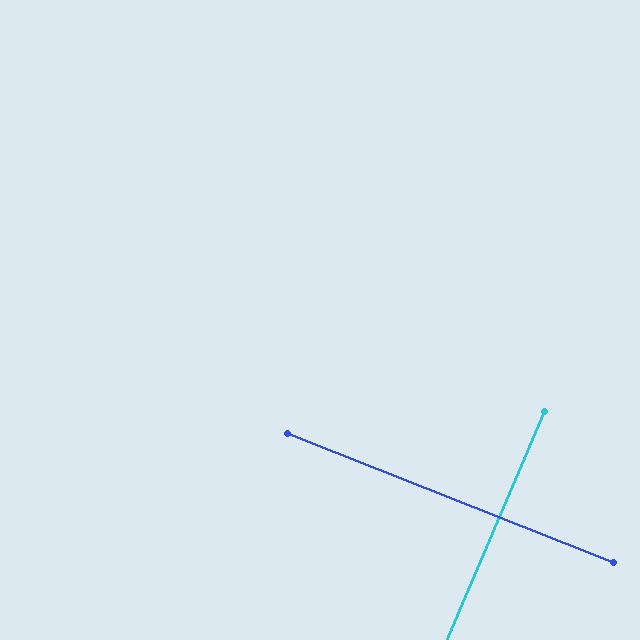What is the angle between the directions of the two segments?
Approximately 88 degrees.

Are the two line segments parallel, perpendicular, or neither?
Perpendicular — they meet at approximately 88°.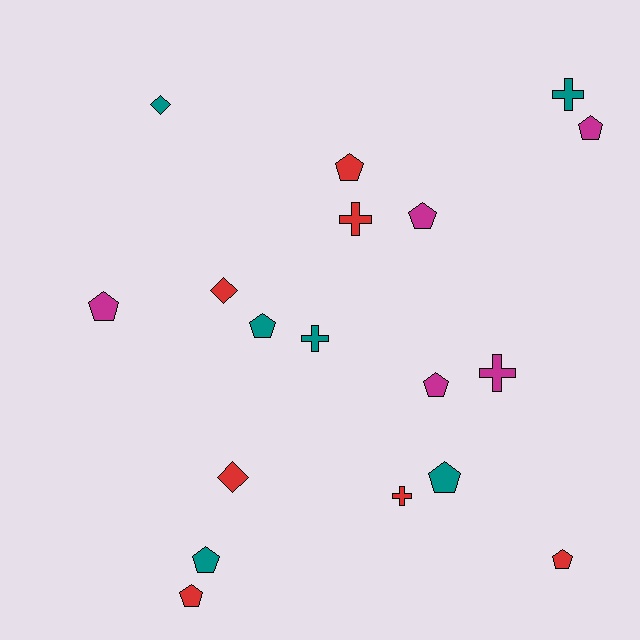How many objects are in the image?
There are 18 objects.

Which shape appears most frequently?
Pentagon, with 10 objects.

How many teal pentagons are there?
There are 3 teal pentagons.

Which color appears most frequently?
Red, with 7 objects.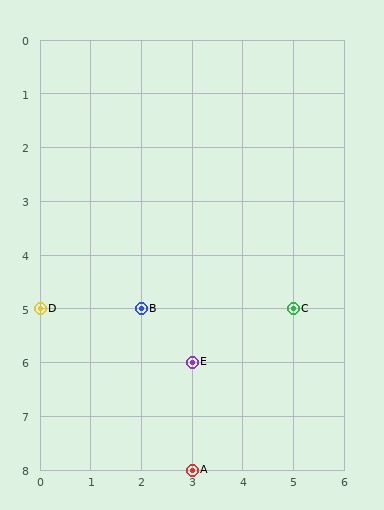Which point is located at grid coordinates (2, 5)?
Point B is at (2, 5).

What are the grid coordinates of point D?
Point D is at grid coordinates (0, 5).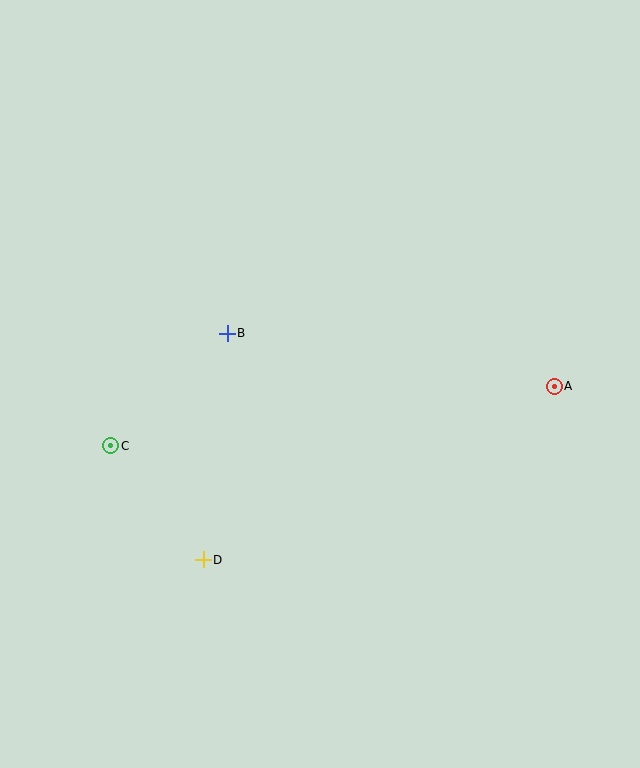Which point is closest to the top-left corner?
Point B is closest to the top-left corner.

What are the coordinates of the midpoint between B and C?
The midpoint between B and C is at (169, 389).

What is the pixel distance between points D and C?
The distance between D and C is 147 pixels.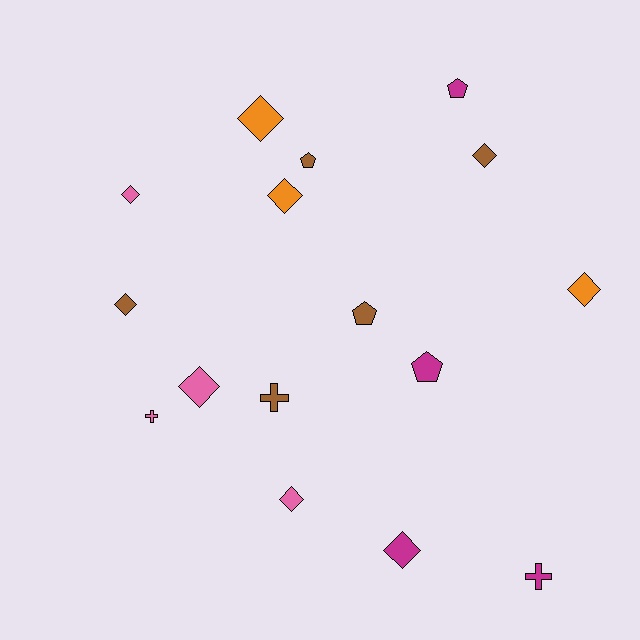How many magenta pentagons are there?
There are 2 magenta pentagons.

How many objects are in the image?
There are 16 objects.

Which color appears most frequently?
Brown, with 5 objects.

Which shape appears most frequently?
Diamond, with 9 objects.